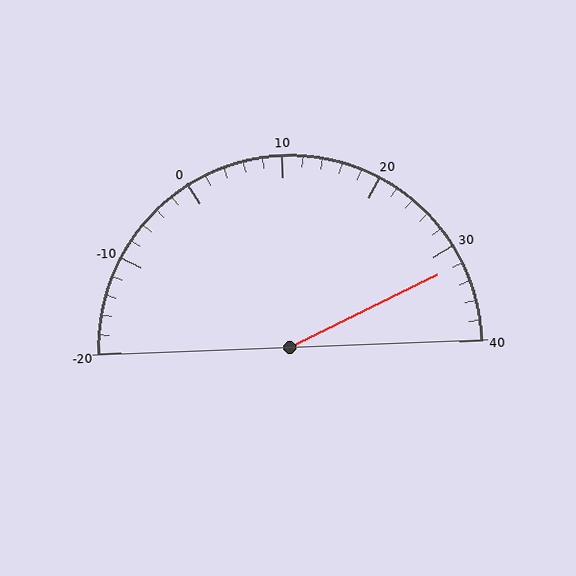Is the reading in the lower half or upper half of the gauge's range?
The reading is in the upper half of the range (-20 to 40).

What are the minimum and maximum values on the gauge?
The gauge ranges from -20 to 40.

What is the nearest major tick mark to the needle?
The nearest major tick mark is 30.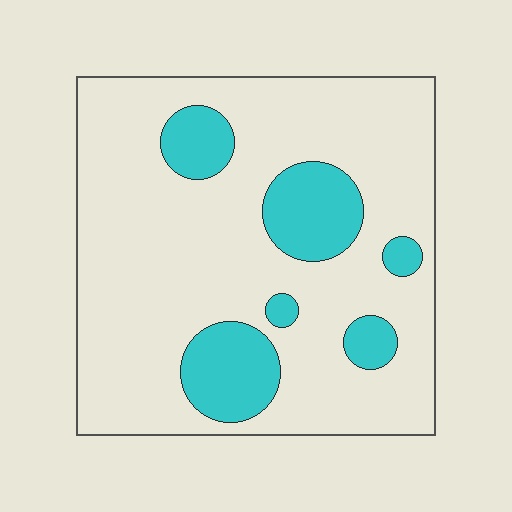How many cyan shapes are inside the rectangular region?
6.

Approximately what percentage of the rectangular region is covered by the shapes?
Approximately 20%.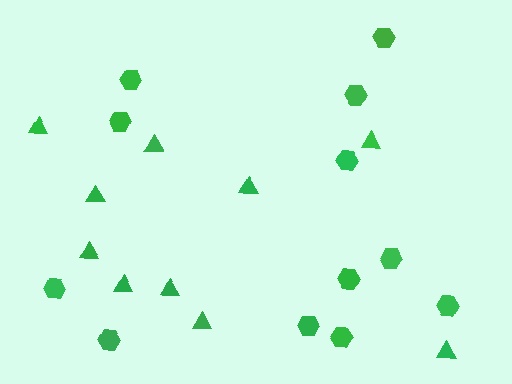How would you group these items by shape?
There are 2 groups: one group of triangles (10) and one group of hexagons (12).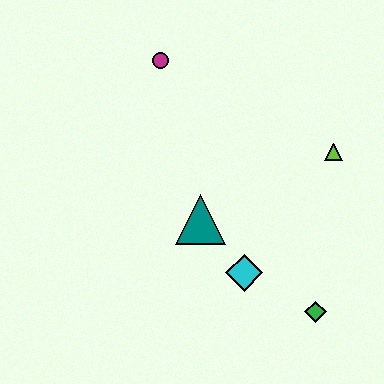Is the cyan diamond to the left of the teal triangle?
No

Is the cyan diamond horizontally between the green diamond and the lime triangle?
No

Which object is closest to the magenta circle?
The teal triangle is closest to the magenta circle.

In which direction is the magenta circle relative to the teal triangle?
The magenta circle is above the teal triangle.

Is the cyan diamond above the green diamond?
Yes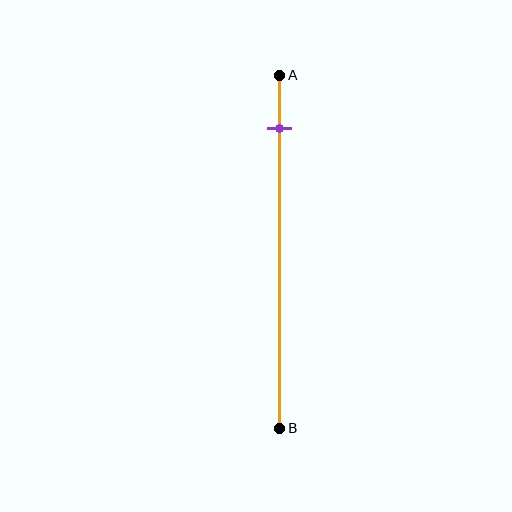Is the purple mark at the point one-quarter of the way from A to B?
No, the mark is at about 15% from A, not at the 25% one-quarter point.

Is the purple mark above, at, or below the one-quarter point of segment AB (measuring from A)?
The purple mark is above the one-quarter point of segment AB.